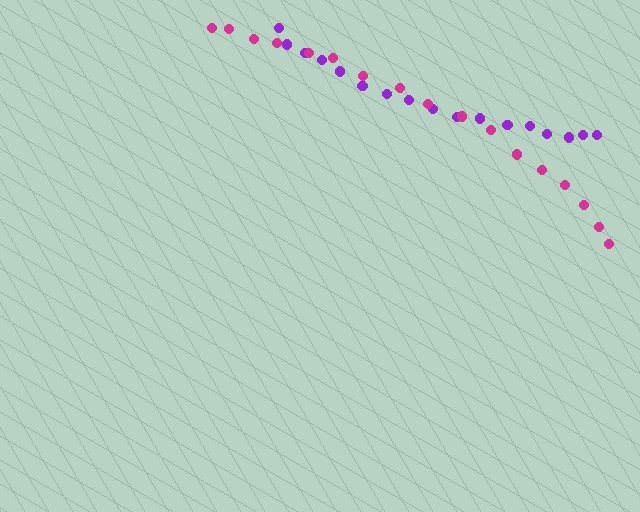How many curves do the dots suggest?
There are 2 distinct paths.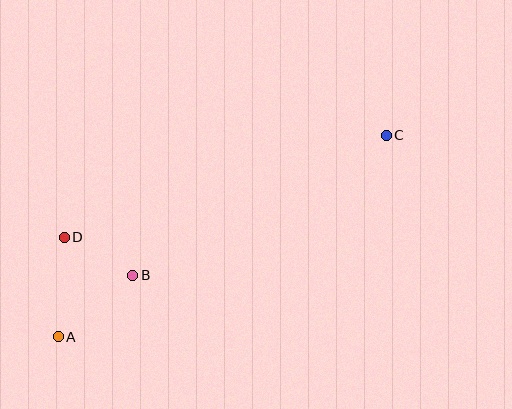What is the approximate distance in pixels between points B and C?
The distance between B and C is approximately 290 pixels.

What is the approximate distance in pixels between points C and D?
The distance between C and D is approximately 338 pixels.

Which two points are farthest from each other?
Points A and C are farthest from each other.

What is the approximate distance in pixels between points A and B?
The distance between A and B is approximately 96 pixels.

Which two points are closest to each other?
Points B and D are closest to each other.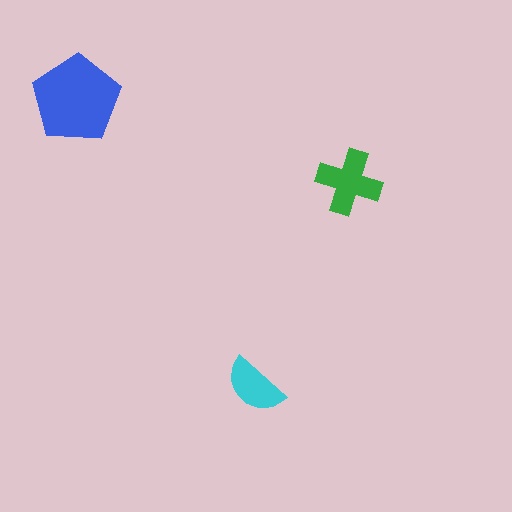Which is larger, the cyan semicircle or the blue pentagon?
The blue pentagon.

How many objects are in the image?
There are 3 objects in the image.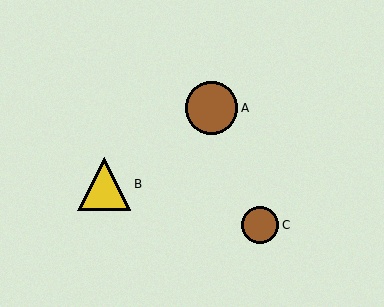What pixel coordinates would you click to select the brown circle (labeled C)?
Click at (260, 225) to select the brown circle C.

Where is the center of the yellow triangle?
The center of the yellow triangle is at (104, 184).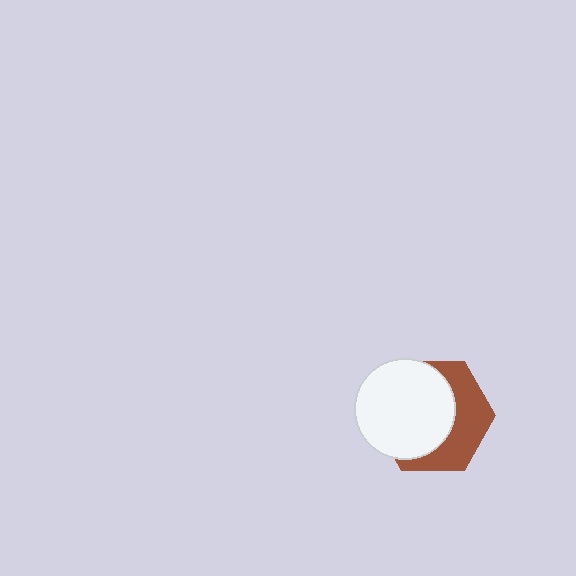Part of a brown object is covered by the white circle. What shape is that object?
It is a hexagon.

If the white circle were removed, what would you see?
You would see the complete brown hexagon.